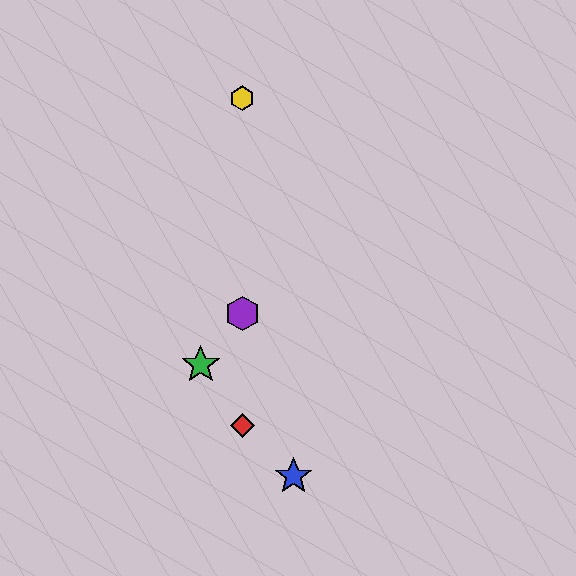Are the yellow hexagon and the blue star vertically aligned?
No, the yellow hexagon is at x≈242 and the blue star is at x≈294.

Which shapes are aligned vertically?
The red diamond, the yellow hexagon, the purple hexagon are aligned vertically.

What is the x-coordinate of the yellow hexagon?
The yellow hexagon is at x≈242.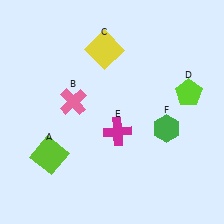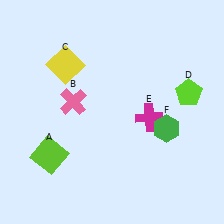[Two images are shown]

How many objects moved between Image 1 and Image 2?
2 objects moved between the two images.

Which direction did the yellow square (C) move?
The yellow square (C) moved left.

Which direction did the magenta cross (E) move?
The magenta cross (E) moved right.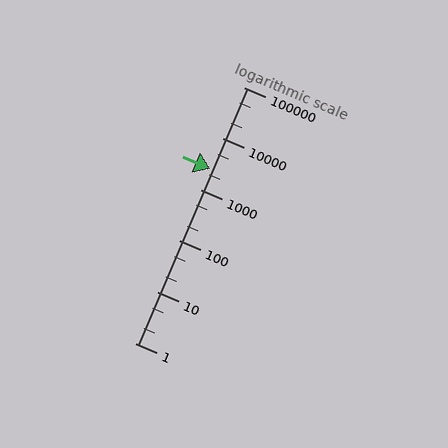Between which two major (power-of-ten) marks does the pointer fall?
The pointer is between 1000 and 10000.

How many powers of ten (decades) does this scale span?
The scale spans 5 decades, from 1 to 100000.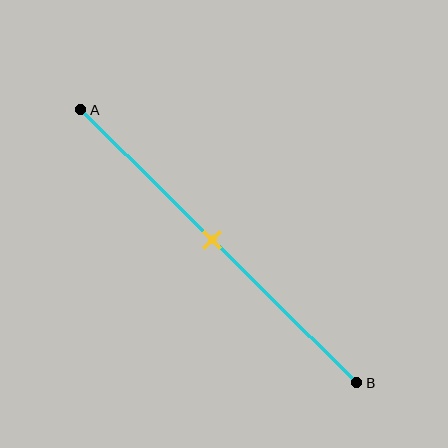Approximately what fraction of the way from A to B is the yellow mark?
The yellow mark is approximately 50% of the way from A to B.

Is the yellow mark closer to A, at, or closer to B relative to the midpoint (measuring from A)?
The yellow mark is approximately at the midpoint of segment AB.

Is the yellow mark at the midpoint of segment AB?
Yes, the mark is approximately at the midpoint.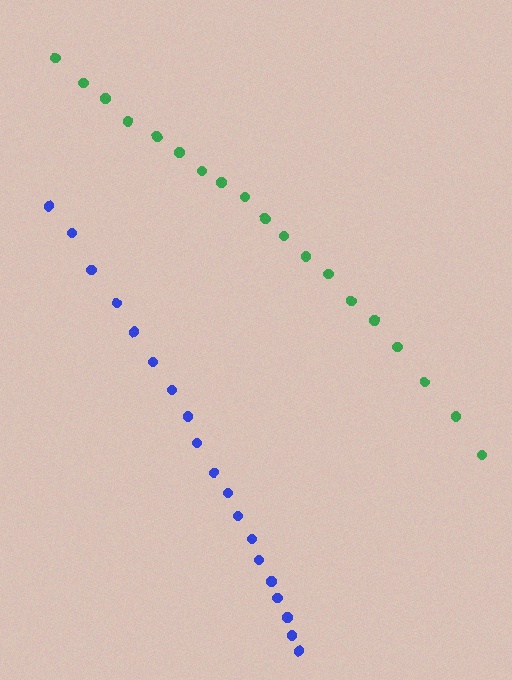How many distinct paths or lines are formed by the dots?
There are 2 distinct paths.